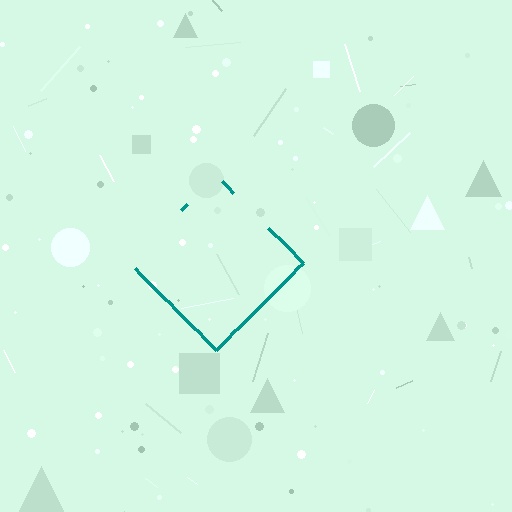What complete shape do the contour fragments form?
The contour fragments form a diamond.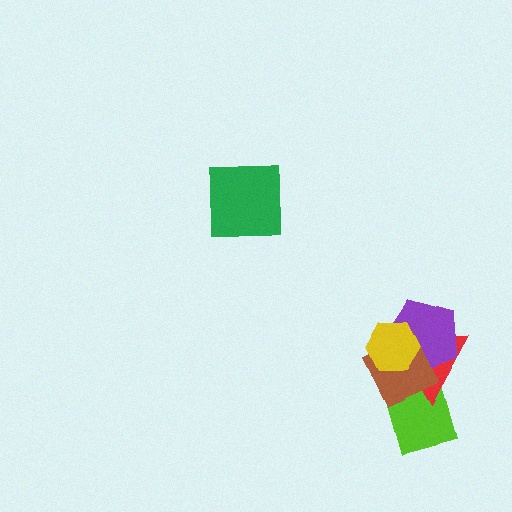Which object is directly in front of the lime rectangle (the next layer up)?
The red triangle is directly in front of the lime rectangle.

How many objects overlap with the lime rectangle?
4 objects overlap with the lime rectangle.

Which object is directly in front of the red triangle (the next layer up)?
The purple pentagon is directly in front of the red triangle.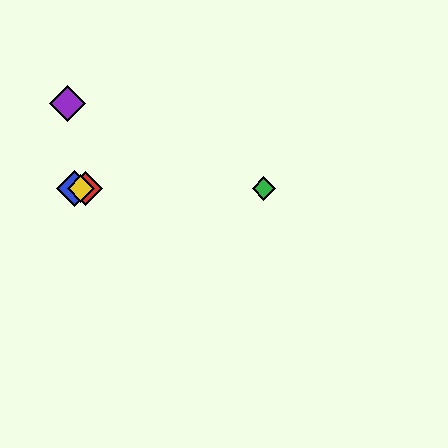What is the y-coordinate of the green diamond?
The green diamond is at y≈188.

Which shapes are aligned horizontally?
The red diamond, the blue diamond, the green diamond, the yellow diamond are aligned horizontally.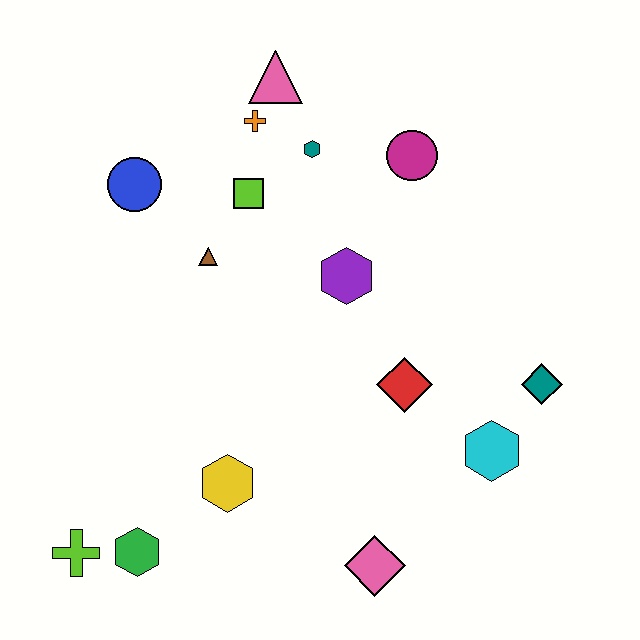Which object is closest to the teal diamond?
The cyan hexagon is closest to the teal diamond.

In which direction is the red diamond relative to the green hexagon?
The red diamond is to the right of the green hexagon.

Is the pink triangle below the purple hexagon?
No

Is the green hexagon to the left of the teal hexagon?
Yes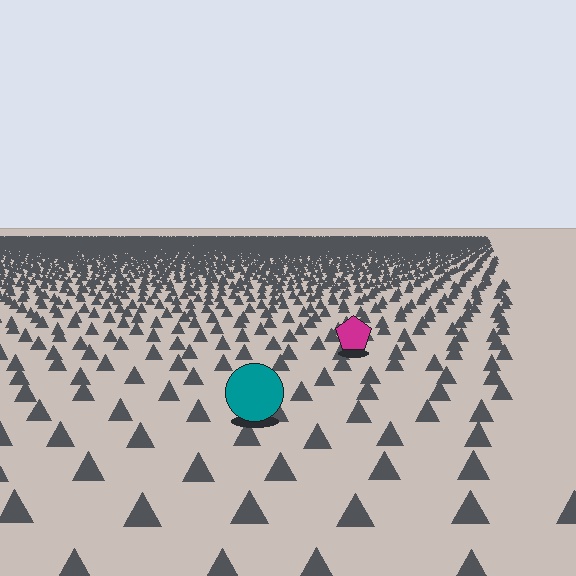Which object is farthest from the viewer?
The magenta pentagon is farthest from the viewer. It appears smaller and the ground texture around it is denser.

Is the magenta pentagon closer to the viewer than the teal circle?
No. The teal circle is closer — you can tell from the texture gradient: the ground texture is coarser near it.